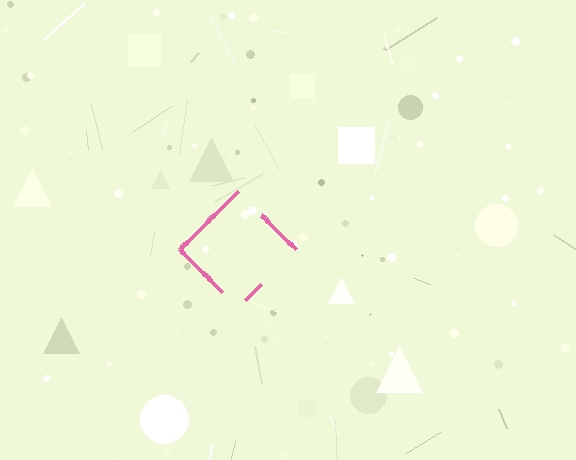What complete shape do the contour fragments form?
The contour fragments form a diamond.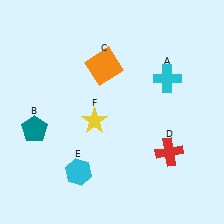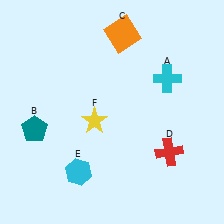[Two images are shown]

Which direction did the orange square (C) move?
The orange square (C) moved up.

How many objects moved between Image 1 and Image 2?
1 object moved between the two images.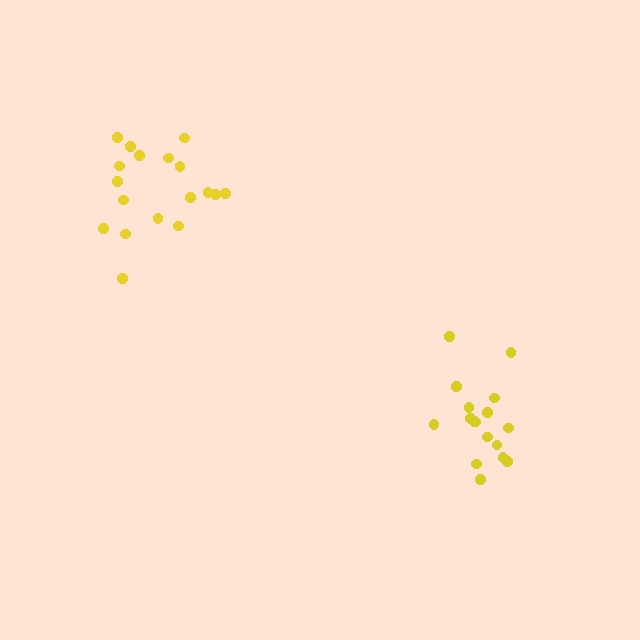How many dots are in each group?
Group 1: 18 dots, Group 2: 17 dots (35 total).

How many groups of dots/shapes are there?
There are 2 groups.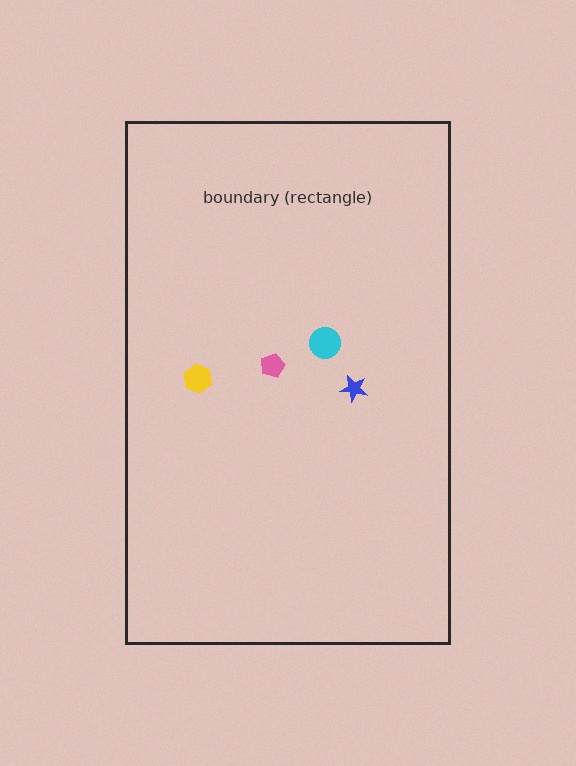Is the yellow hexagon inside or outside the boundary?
Inside.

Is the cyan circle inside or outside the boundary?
Inside.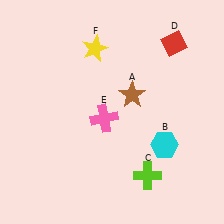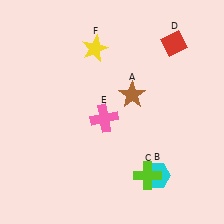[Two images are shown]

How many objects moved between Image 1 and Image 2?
1 object moved between the two images.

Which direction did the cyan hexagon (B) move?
The cyan hexagon (B) moved down.